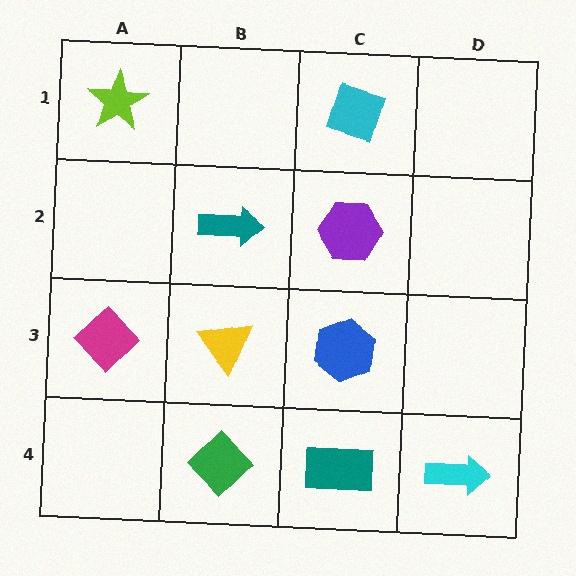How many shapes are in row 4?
3 shapes.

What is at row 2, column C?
A purple hexagon.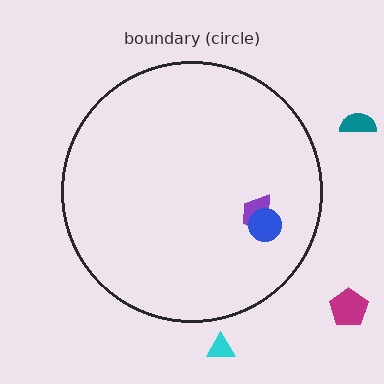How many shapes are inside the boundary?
2 inside, 3 outside.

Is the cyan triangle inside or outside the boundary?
Outside.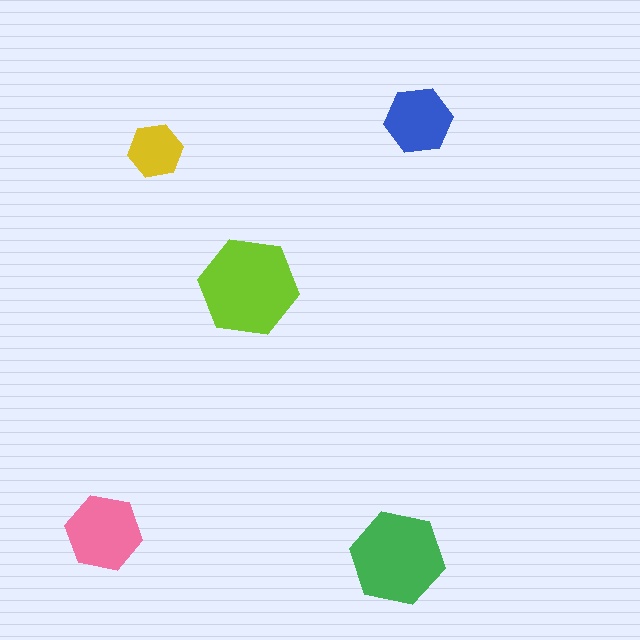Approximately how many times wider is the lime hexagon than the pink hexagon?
About 1.5 times wider.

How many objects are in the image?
There are 5 objects in the image.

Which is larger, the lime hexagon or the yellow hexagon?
The lime one.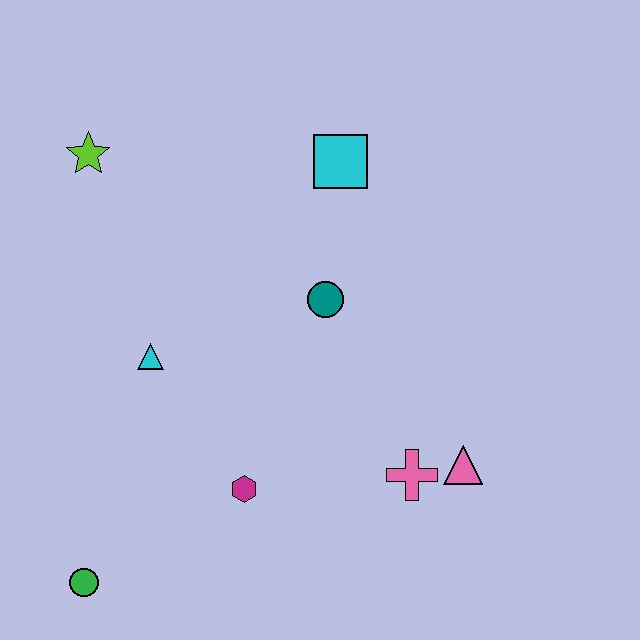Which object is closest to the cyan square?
The teal circle is closest to the cyan square.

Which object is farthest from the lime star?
The pink triangle is farthest from the lime star.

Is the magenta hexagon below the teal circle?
Yes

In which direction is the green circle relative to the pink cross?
The green circle is to the left of the pink cross.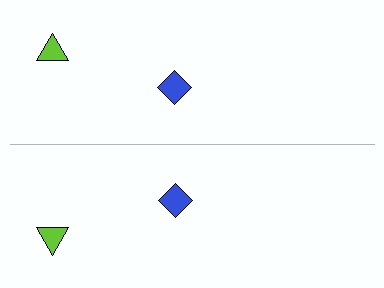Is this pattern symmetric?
Yes, this pattern has bilateral (reflection) symmetry.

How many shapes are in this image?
There are 4 shapes in this image.